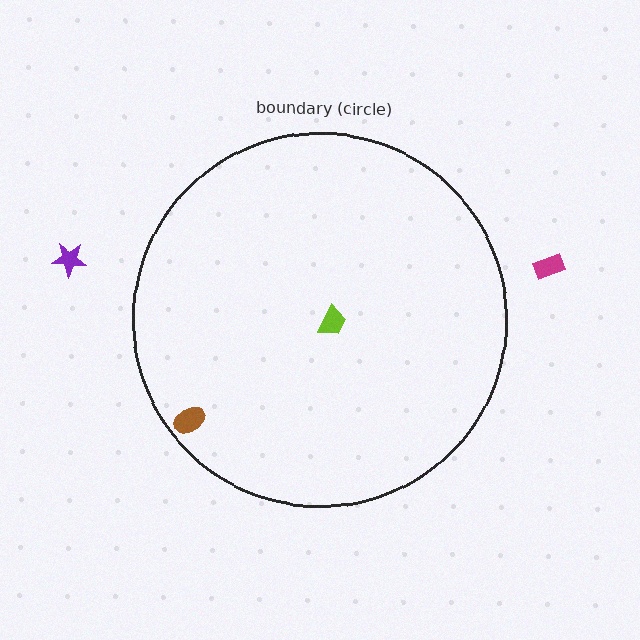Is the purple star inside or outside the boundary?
Outside.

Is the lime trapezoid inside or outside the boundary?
Inside.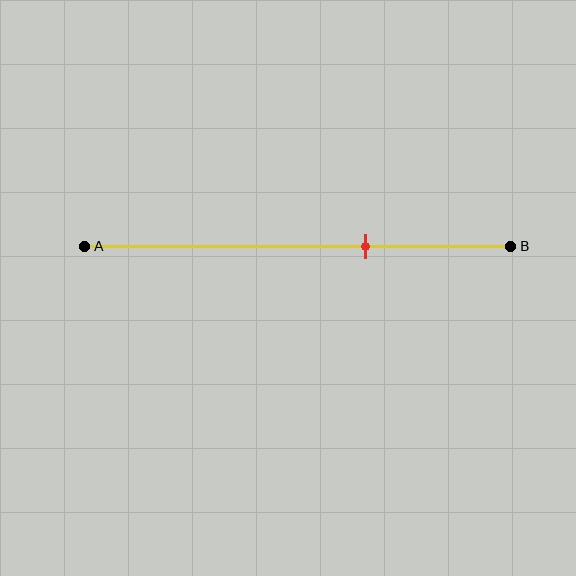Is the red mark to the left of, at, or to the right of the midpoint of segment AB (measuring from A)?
The red mark is to the right of the midpoint of segment AB.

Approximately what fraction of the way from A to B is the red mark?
The red mark is approximately 65% of the way from A to B.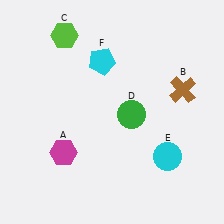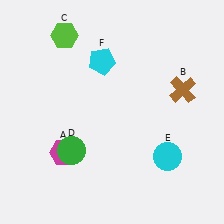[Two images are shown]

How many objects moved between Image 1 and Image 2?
1 object moved between the two images.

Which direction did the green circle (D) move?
The green circle (D) moved left.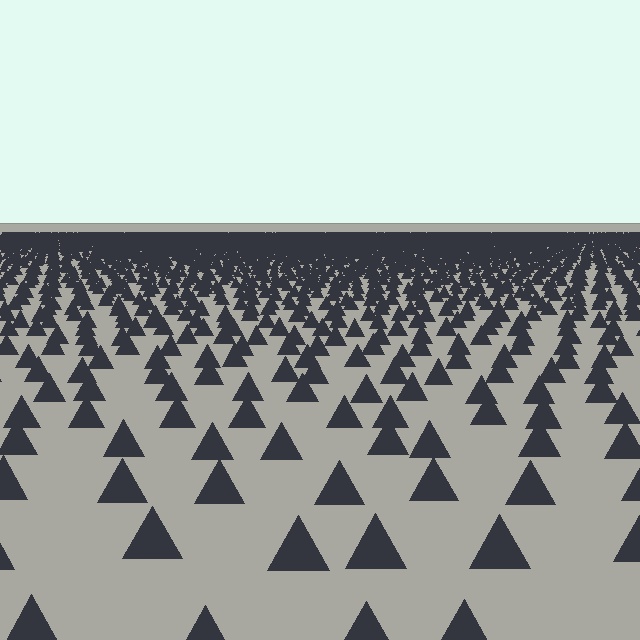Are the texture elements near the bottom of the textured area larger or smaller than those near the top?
Larger. Near the bottom, elements are closer to the viewer and appear at a bigger on-screen size.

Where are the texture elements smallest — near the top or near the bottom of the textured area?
Near the top.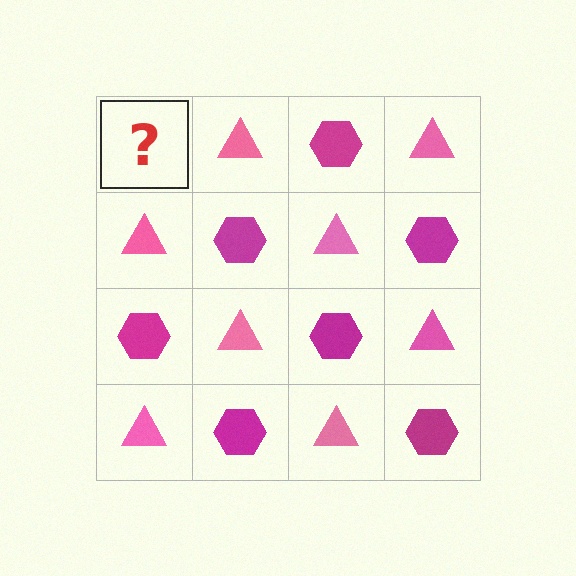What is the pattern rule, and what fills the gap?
The rule is that it alternates magenta hexagon and pink triangle in a checkerboard pattern. The gap should be filled with a magenta hexagon.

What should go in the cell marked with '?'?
The missing cell should contain a magenta hexagon.